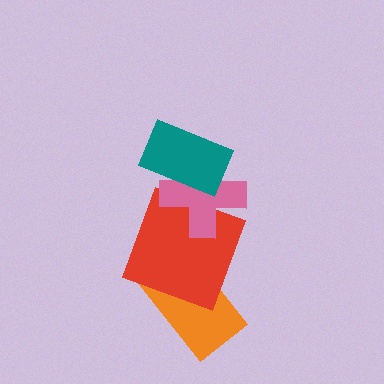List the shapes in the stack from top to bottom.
From top to bottom: the teal rectangle, the pink cross, the red square, the orange rectangle.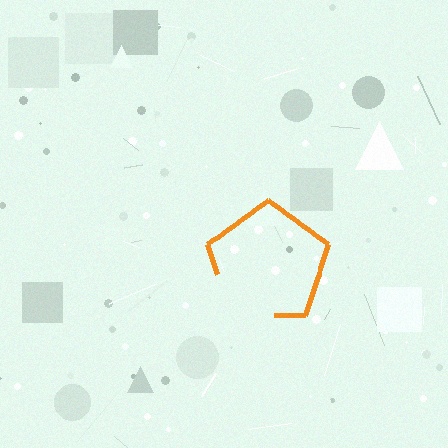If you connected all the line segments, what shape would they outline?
They would outline a pentagon.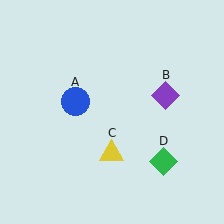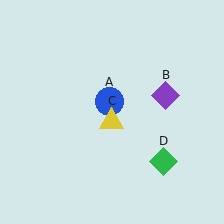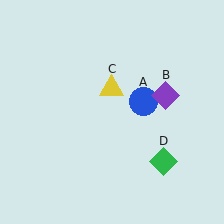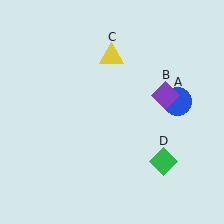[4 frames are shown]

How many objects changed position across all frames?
2 objects changed position: blue circle (object A), yellow triangle (object C).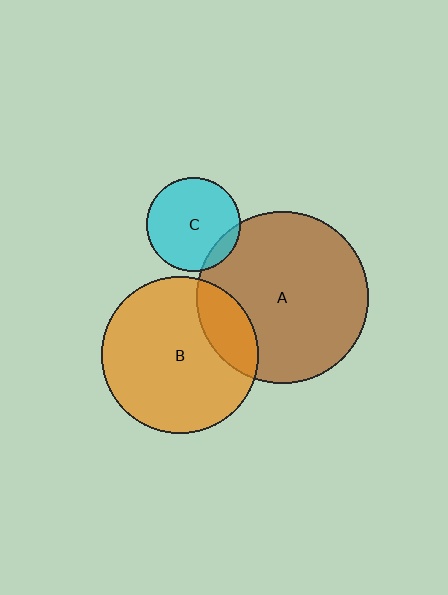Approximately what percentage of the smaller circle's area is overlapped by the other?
Approximately 20%.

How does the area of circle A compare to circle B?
Approximately 1.2 times.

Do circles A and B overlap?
Yes.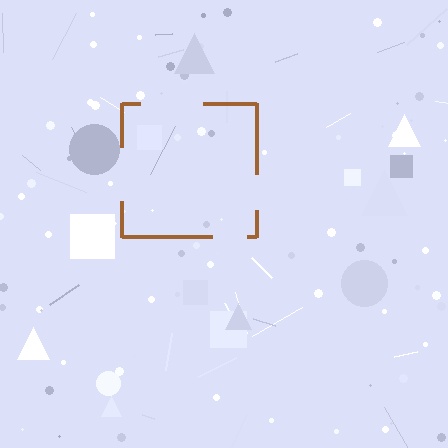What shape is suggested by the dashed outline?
The dashed outline suggests a square.